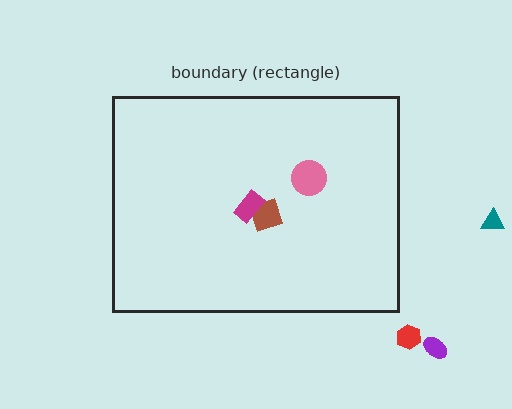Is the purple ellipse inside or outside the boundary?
Outside.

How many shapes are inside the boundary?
3 inside, 3 outside.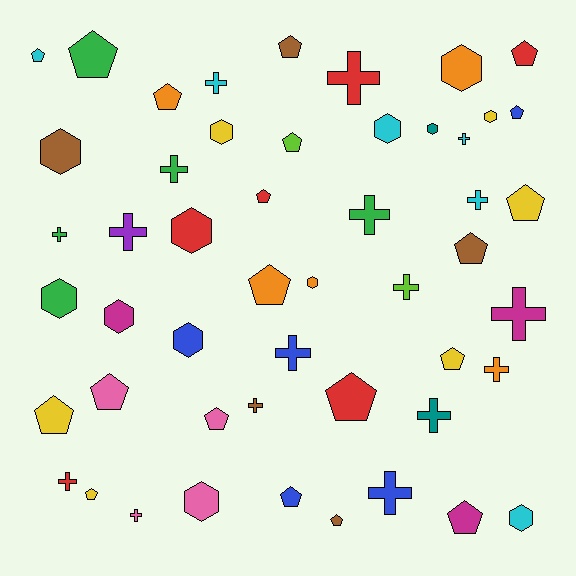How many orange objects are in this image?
There are 5 orange objects.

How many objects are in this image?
There are 50 objects.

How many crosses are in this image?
There are 17 crosses.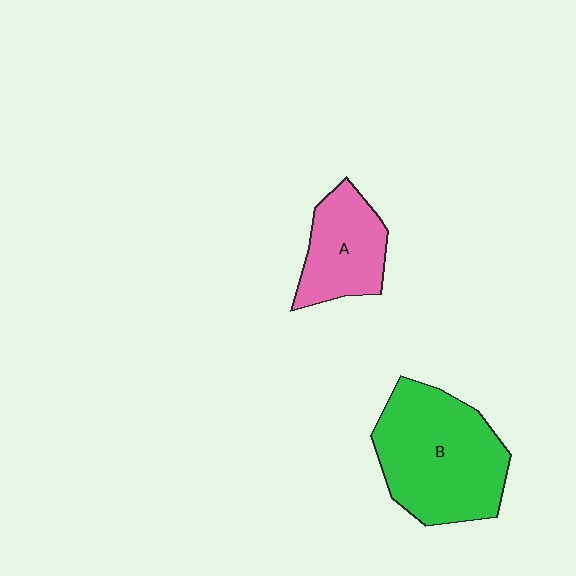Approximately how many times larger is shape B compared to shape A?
Approximately 1.8 times.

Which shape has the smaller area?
Shape A (pink).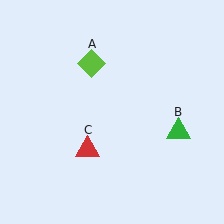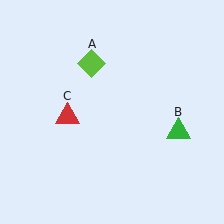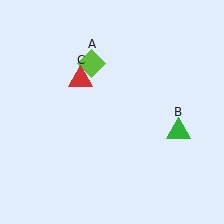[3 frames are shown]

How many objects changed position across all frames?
1 object changed position: red triangle (object C).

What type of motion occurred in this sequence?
The red triangle (object C) rotated clockwise around the center of the scene.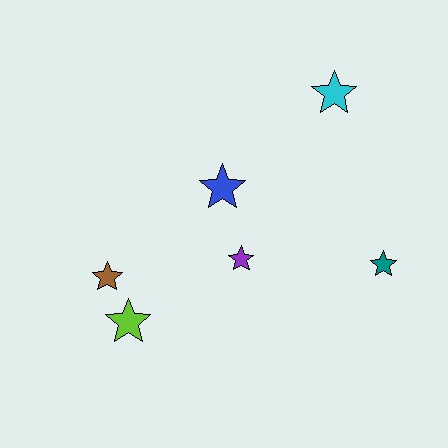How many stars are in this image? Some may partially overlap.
There are 6 stars.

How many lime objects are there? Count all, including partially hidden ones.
There is 1 lime object.